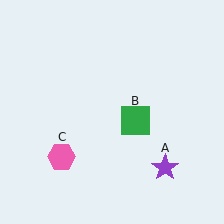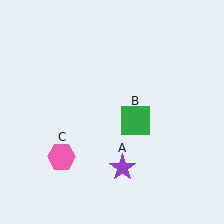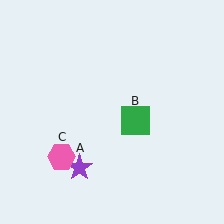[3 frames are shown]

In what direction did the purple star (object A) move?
The purple star (object A) moved left.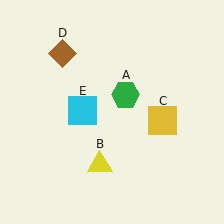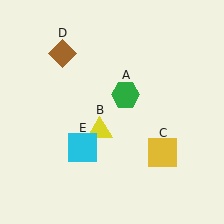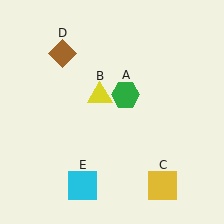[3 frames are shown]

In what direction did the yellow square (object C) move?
The yellow square (object C) moved down.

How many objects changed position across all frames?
3 objects changed position: yellow triangle (object B), yellow square (object C), cyan square (object E).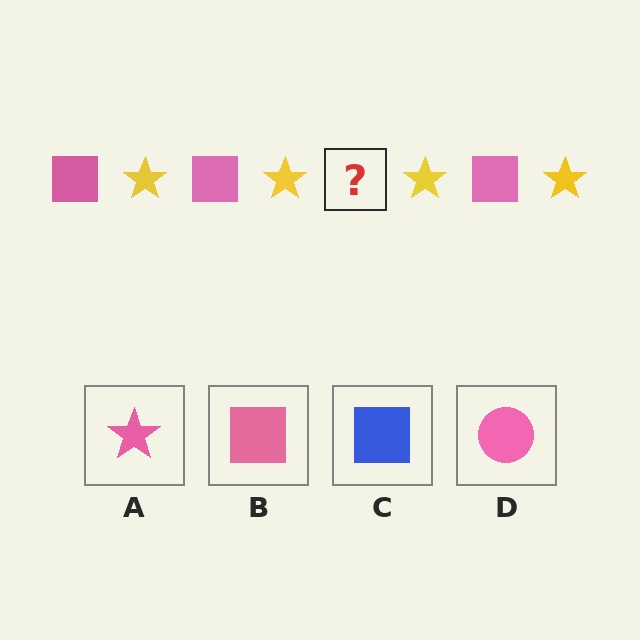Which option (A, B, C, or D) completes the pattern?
B.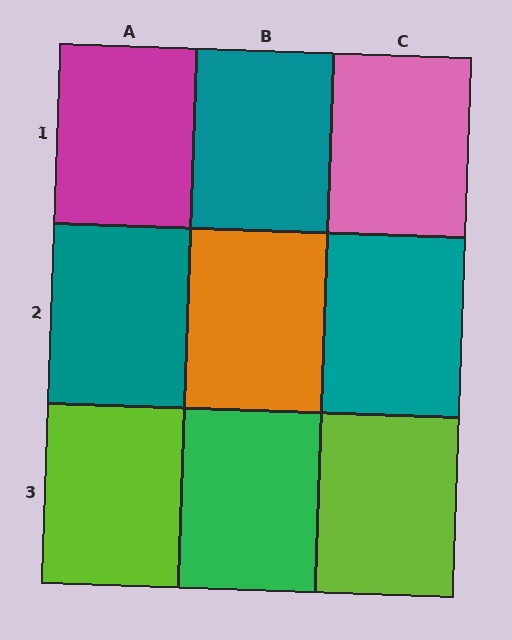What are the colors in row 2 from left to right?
Teal, orange, teal.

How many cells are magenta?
1 cell is magenta.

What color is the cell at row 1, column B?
Teal.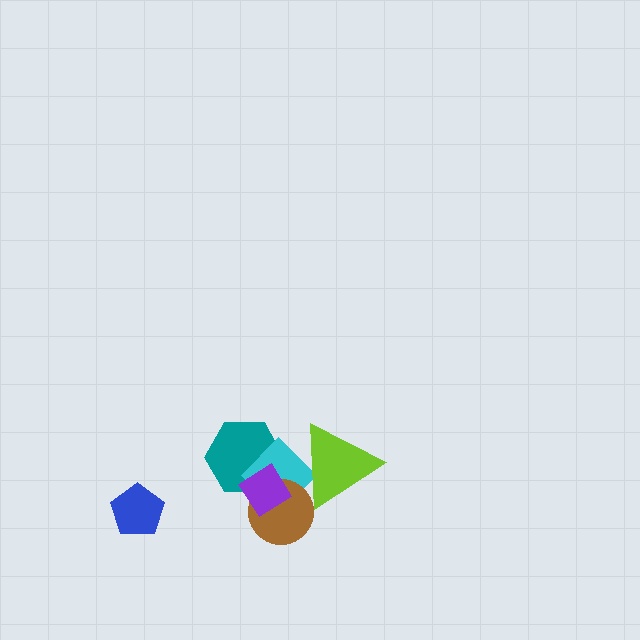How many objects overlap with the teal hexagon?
2 objects overlap with the teal hexagon.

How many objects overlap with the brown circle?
3 objects overlap with the brown circle.